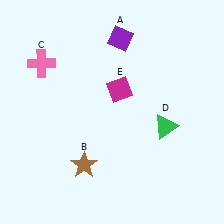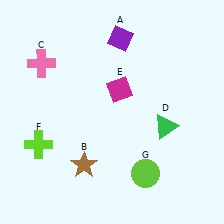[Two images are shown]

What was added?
A lime cross (F), a lime circle (G) were added in Image 2.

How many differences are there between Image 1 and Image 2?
There are 2 differences between the two images.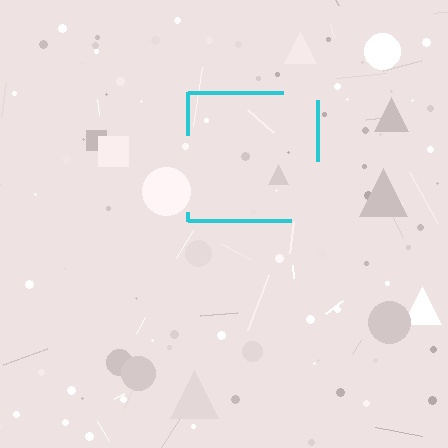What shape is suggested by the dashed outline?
The dashed outline suggests a square.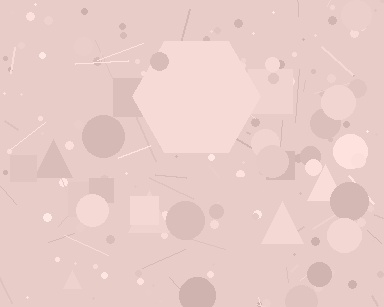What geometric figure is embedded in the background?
A hexagon is embedded in the background.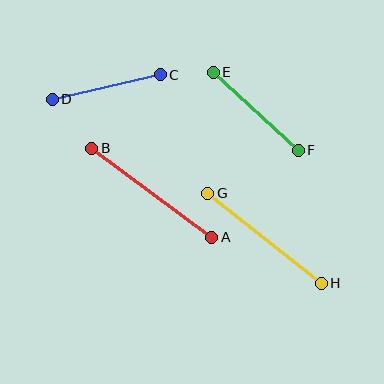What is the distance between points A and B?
The distance is approximately 149 pixels.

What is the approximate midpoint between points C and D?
The midpoint is at approximately (106, 87) pixels.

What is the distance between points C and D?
The distance is approximately 111 pixels.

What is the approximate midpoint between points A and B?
The midpoint is at approximately (152, 193) pixels.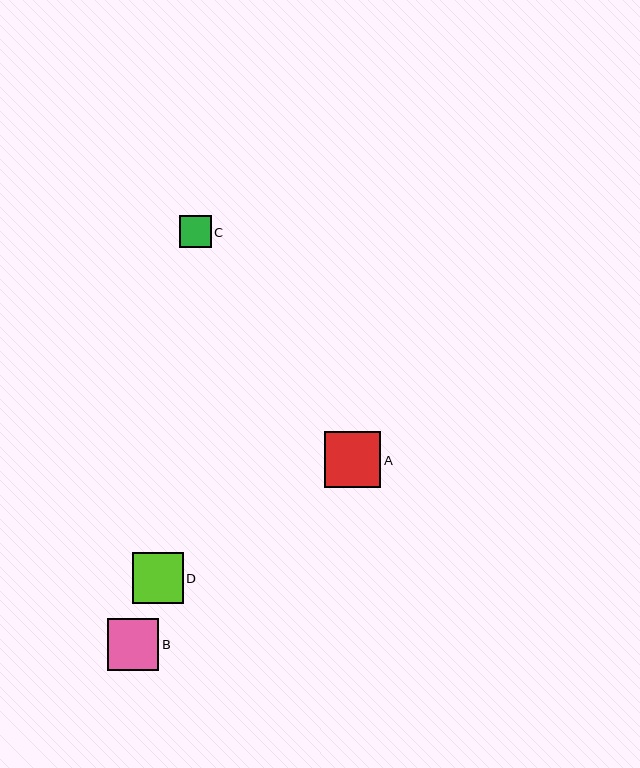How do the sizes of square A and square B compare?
Square A and square B are approximately the same size.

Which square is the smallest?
Square C is the smallest with a size of approximately 31 pixels.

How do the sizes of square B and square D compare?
Square B and square D are approximately the same size.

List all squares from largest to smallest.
From largest to smallest: A, B, D, C.